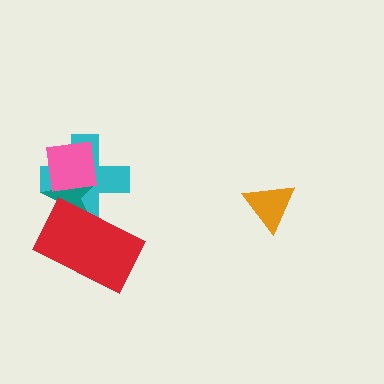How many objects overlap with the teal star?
3 objects overlap with the teal star.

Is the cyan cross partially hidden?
Yes, it is partially covered by another shape.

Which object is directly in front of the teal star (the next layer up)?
The red rectangle is directly in front of the teal star.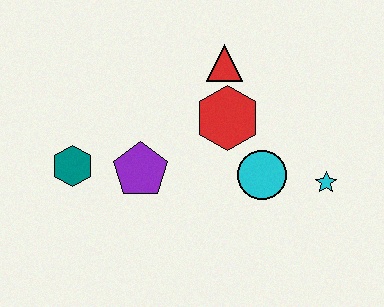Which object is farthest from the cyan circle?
The teal hexagon is farthest from the cyan circle.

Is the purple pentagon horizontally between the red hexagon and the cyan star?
No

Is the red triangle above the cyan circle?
Yes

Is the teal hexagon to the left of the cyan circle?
Yes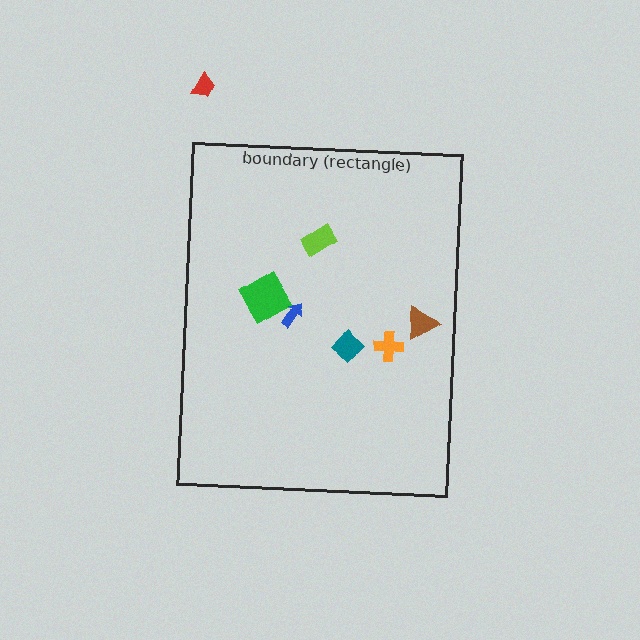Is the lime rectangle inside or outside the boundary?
Inside.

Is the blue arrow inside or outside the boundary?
Inside.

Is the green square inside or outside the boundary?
Inside.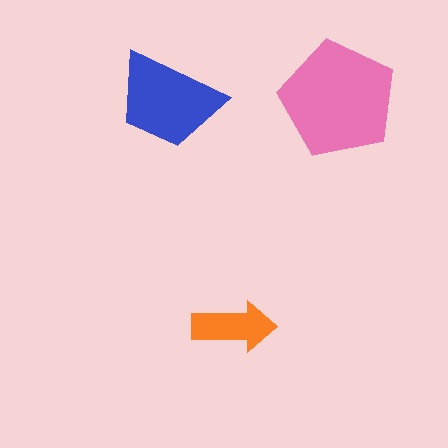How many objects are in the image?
There are 3 objects in the image.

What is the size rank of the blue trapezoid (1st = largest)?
2nd.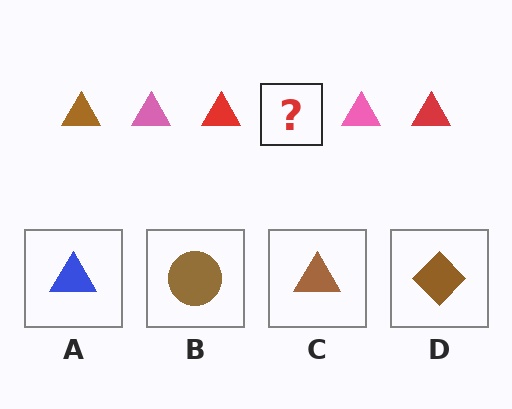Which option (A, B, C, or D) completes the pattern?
C.